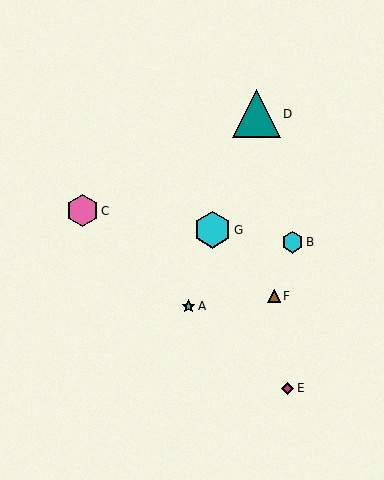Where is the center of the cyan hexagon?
The center of the cyan hexagon is at (213, 230).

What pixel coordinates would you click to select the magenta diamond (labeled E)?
Click at (288, 388) to select the magenta diamond E.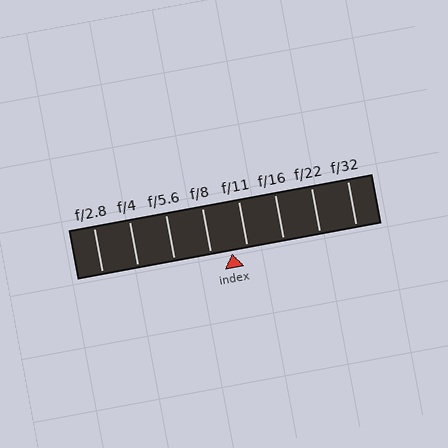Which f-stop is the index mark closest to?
The index mark is closest to f/11.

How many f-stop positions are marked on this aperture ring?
There are 8 f-stop positions marked.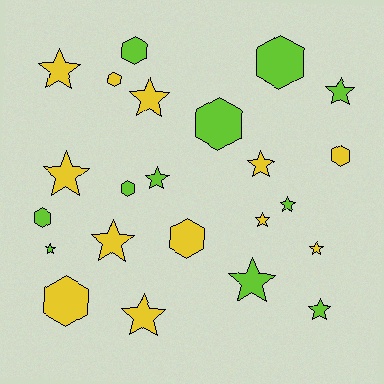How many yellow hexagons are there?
There are 4 yellow hexagons.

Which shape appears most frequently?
Star, with 14 objects.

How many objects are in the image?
There are 23 objects.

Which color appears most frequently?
Yellow, with 12 objects.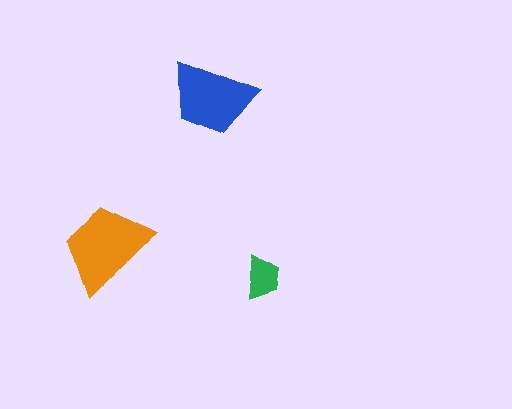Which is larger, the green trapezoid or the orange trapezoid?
The orange one.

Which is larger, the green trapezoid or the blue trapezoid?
The blue one.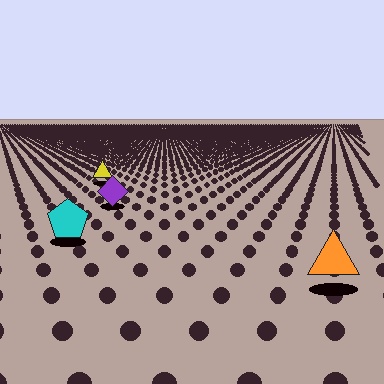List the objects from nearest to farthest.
From nearest to farthest: the orange triangle, the cyan pentagon, the purple diamond, the yellow triangle.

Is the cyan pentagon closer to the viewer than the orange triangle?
No. The orange triangle is closer — you can tell from the texture gradient: the ground texture is coarser near it.